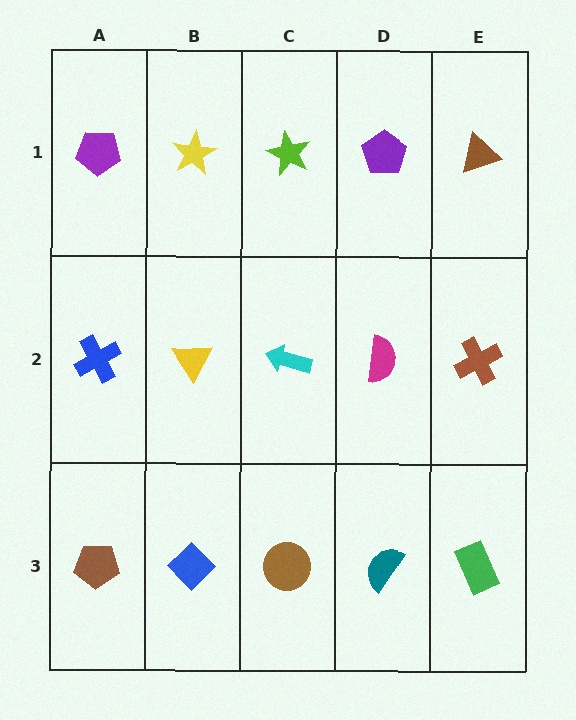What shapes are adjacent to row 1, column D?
A magenta semicircle (row 2, column D), a lime star (row 1, column C), a brown triangle (row 1, column E).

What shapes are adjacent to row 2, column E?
A brown triangle (row 1, column E), a green rectangle (row 3, column E), a magenta semicircle (row 2, column D).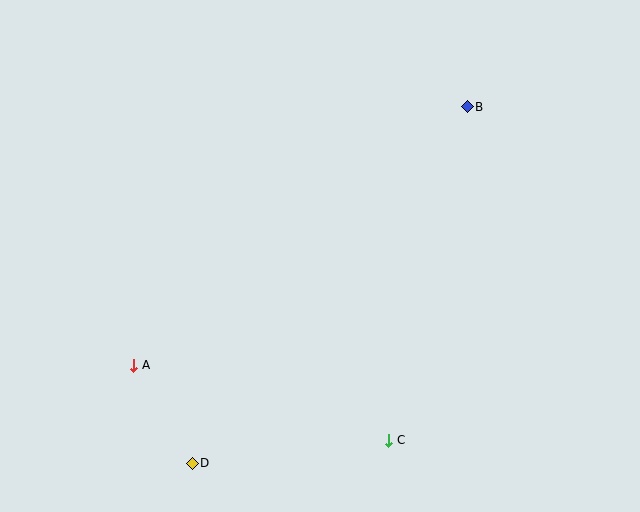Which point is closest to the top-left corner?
Point A is closest to the top-left corner.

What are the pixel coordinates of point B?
Point B is at (467, 107).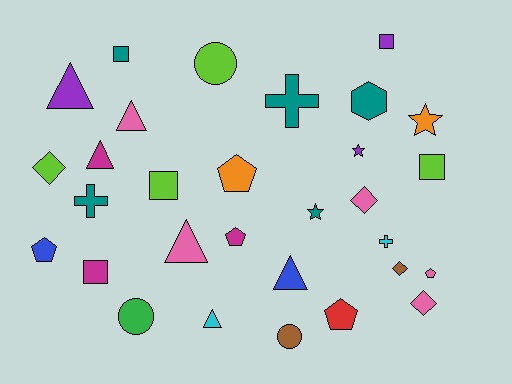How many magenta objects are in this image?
There are 3 magenta objects.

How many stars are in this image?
There are 3 stars.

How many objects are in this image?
There are 30 objects.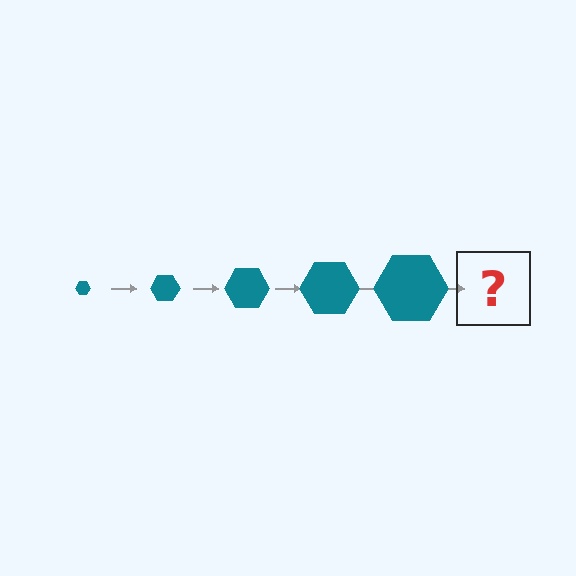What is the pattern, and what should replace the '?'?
The pattern is that the hexagon gets progressively larger each step. The '?' should be a teal hexagon, larger than the previous one.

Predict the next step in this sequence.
The next step is a teal hexagon, larger than the previous one.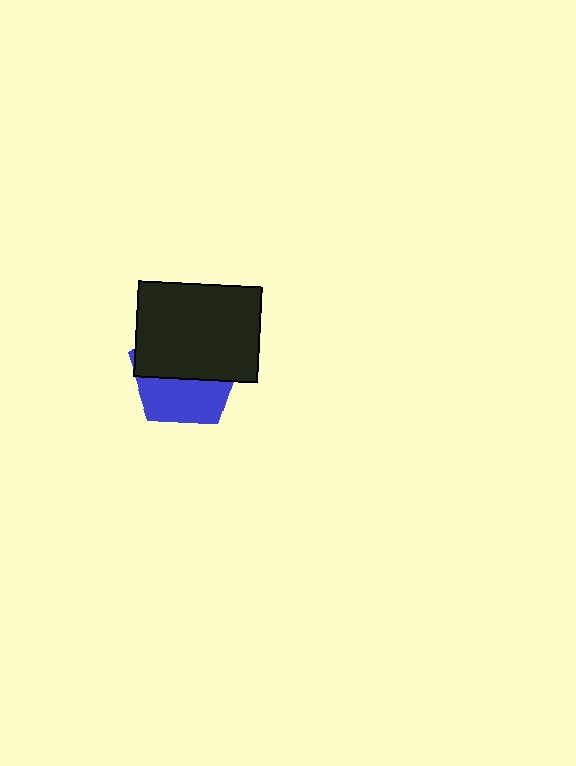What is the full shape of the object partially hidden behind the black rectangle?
The partially hidden object is a blue pentagon.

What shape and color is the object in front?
The object in front is a black rectangle.